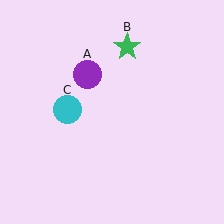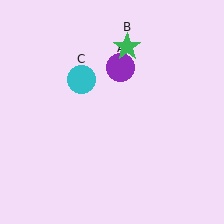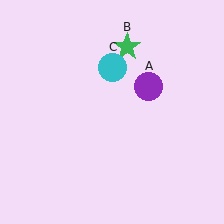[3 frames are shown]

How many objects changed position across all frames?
2 objects changed position: purple circle (object A), cyan circle (object C).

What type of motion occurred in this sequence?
The purple circle (object A), cyan circle (object C) rotated clockwise around the center of the scene.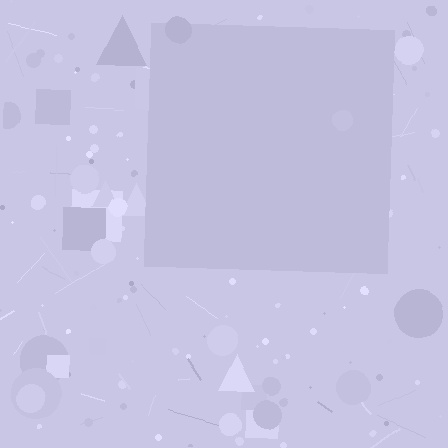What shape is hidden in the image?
A square is hidden in the image.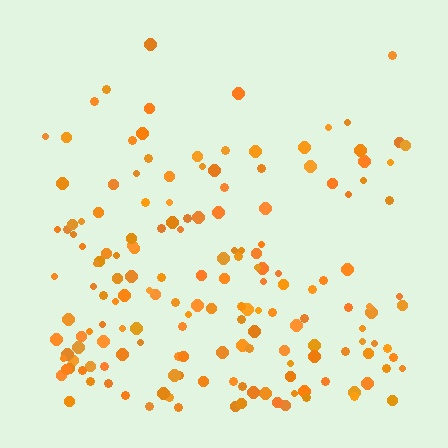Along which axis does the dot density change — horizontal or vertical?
Vertical.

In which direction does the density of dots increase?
From top to bottom, with the bottom side densest.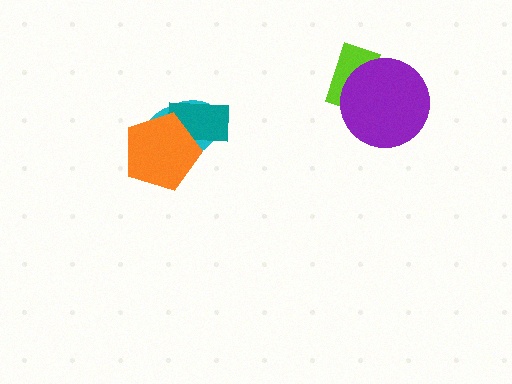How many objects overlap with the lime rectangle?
1 object overlaps with the lime rectangle.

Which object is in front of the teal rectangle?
The orange pentagon is in front of the teal rectangle.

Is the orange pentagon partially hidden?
No, no other shape covers it.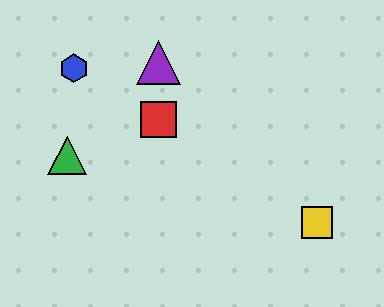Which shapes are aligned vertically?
The red square, the purple triangle are aligned vertically.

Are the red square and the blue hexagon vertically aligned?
No, the red square is at x≈158 and the blue hexagon is at x≈74.